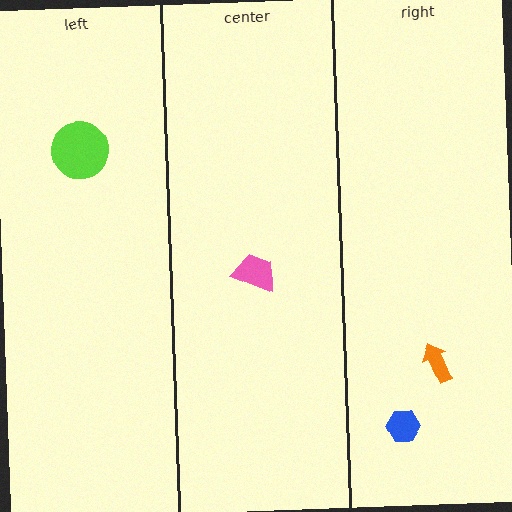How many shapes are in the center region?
1.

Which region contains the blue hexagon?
The right region.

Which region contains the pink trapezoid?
The center region.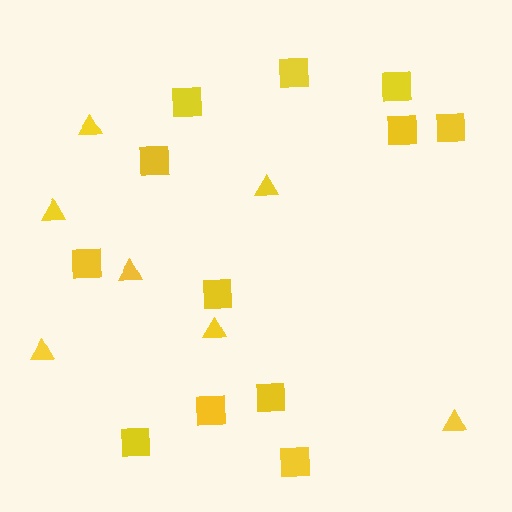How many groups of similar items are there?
There are 2 groups: one group of triangles (7) and one group of squares (12).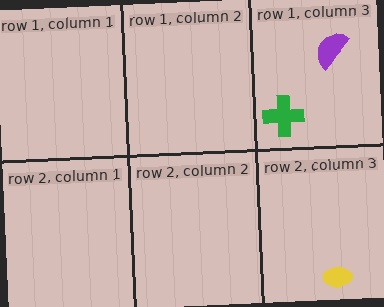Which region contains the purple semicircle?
The row 1, column 3 region.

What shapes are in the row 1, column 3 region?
The green cross, the purple semicircle.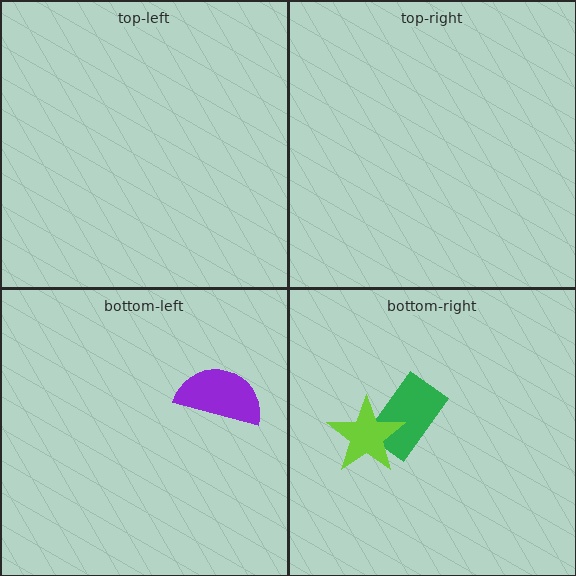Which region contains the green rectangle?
The bottom-right region.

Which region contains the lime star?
The bottom-right region.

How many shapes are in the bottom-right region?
2.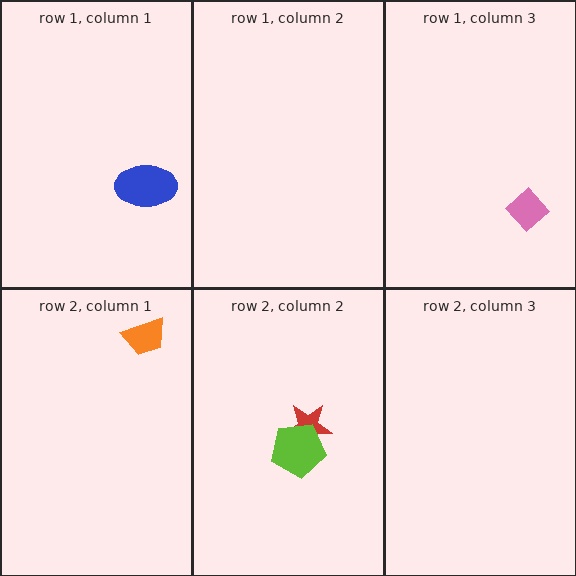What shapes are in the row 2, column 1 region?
The orange trapezoid.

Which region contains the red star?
The row 2, column 2 region.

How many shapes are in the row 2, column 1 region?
1.